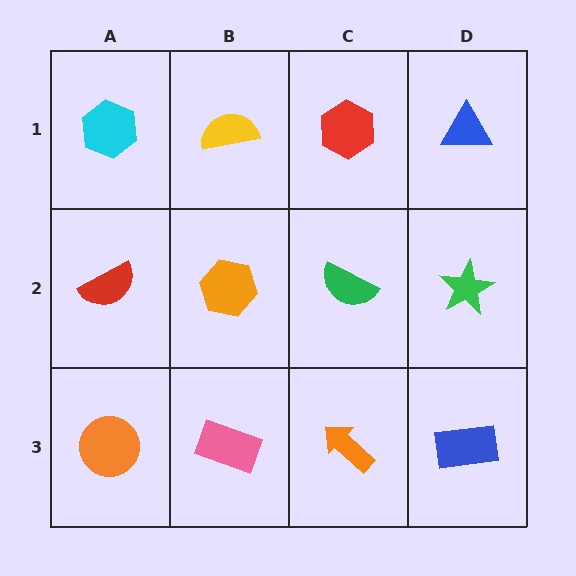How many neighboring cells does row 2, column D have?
3.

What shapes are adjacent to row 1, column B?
An orange hexagon (row 2, column B), a cyan hexagon (row 1, column A), a red hexagon (row 1, column C).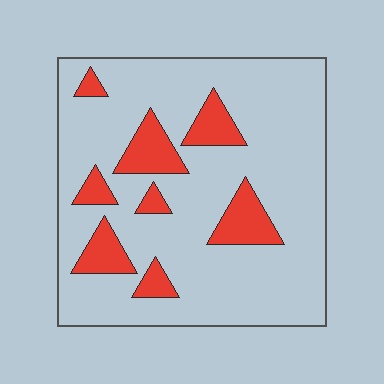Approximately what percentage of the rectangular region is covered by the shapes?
Approximately 20%.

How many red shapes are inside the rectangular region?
8.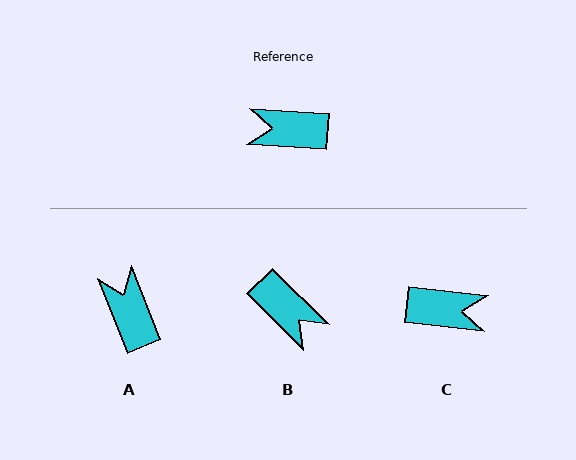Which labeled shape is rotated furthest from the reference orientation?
C, about 177 degrees away.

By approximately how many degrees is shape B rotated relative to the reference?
Approximately 139 degrees counter-clockwise.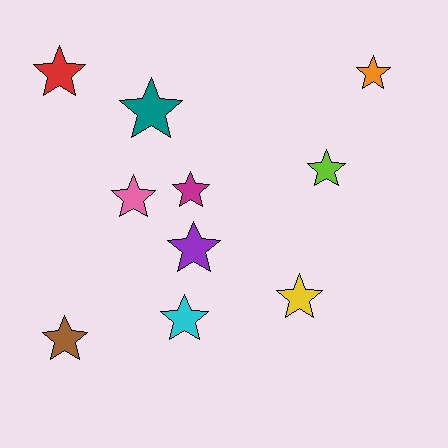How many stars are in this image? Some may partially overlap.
There are 10 stars.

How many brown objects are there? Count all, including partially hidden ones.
There is 1 brown object.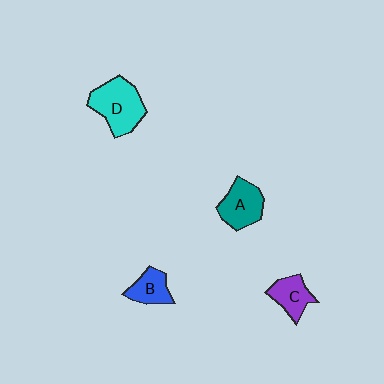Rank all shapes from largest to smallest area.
From largest to smallest: D (cyan), A (teal), C (purple), B (blue).